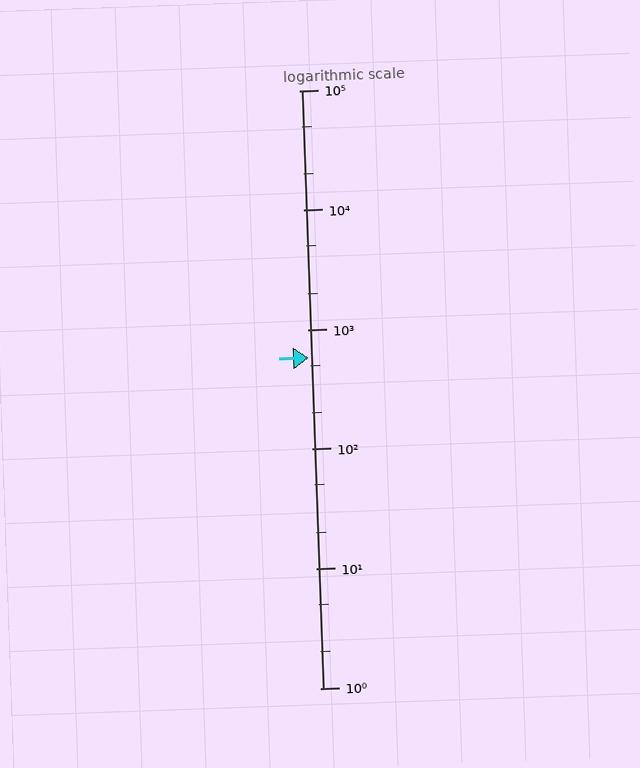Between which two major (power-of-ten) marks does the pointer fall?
The pointer is between 100 and 1000.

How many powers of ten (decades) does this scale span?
The scale spans 5 decades, from 1 to 100000.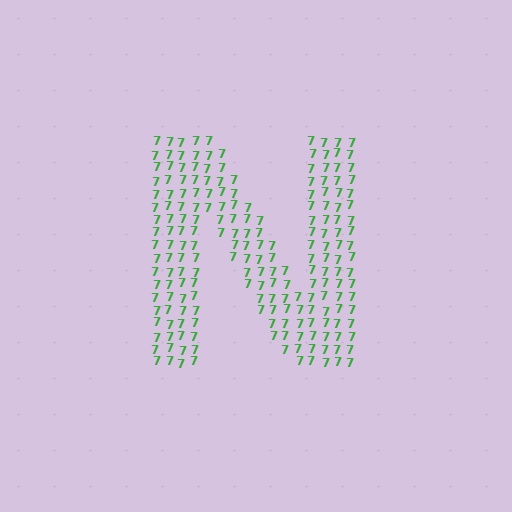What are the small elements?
The small elements are digit 7's.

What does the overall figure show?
The overall figure shows the letter N.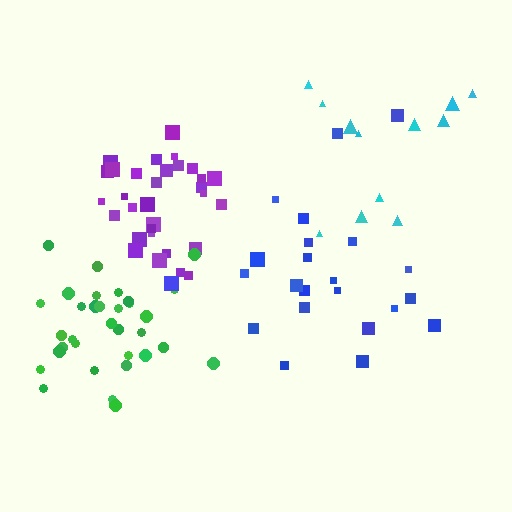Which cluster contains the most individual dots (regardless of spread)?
Green (35).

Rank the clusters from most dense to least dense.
purple, green, blue, cyan.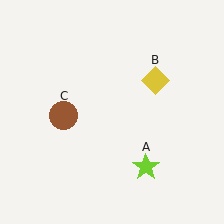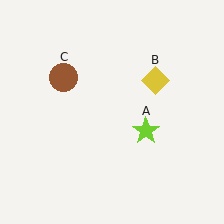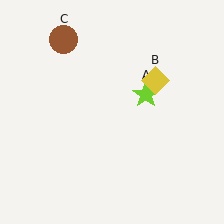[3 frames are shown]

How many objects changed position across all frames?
2 objects changed position: lime star (object A), brown circle (object C).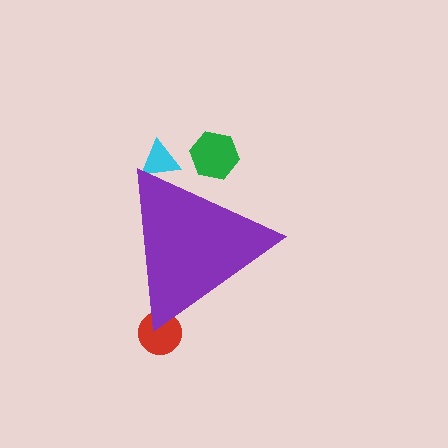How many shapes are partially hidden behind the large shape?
3 shapes are partially hidden.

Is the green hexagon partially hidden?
Yes, the green hexagon is partially hidden behind the purple triangle.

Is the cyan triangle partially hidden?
Yes, the cyan triangle is partially hidden behind the purple triangle.